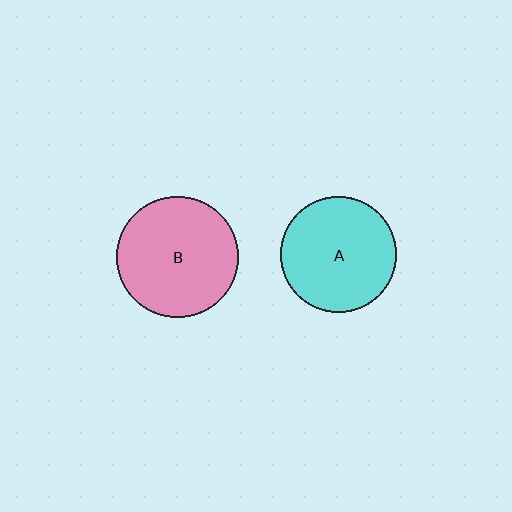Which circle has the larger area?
Circle B (pink).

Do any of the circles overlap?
No, none of the circles overlap.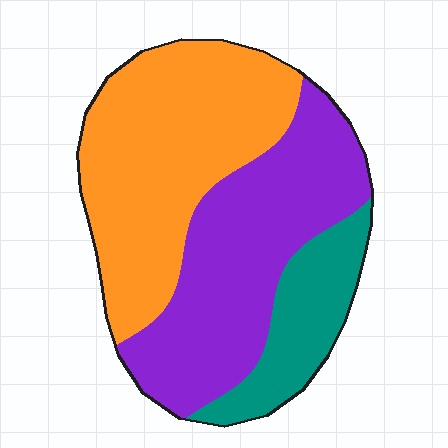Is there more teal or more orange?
Orange.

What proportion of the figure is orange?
Orange covers roughly 45% of the figure.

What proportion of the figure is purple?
Purple takes up between a quarter and a half of the figure.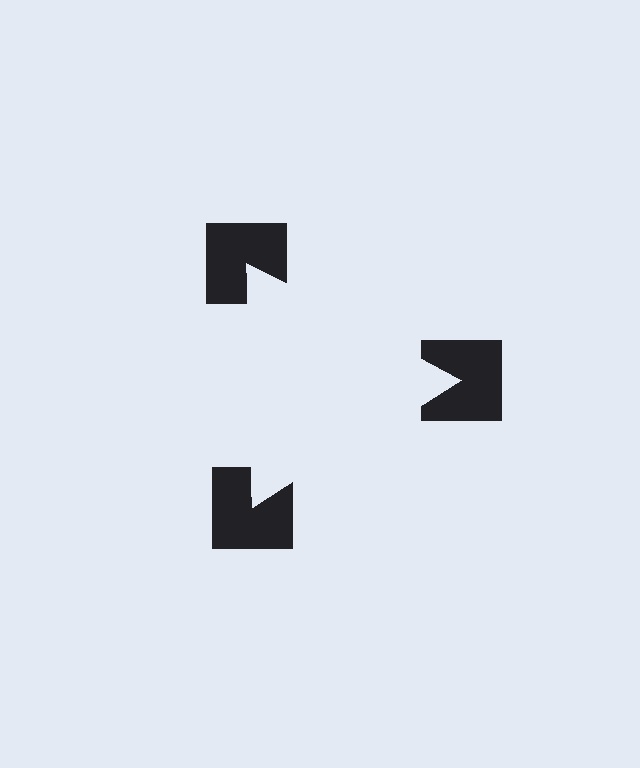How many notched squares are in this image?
There are 3 — one at each vertex of the illusory triangle.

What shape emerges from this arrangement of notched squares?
An illusory triangle — its edges are inferred from the aligned wedge cuts in the notched squares, not physically drawn.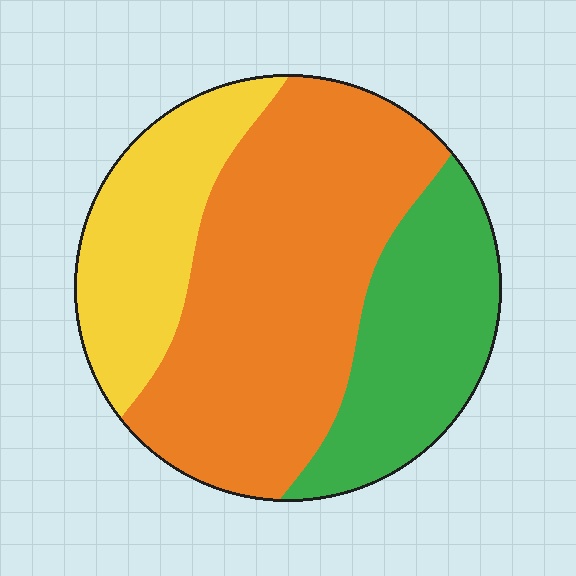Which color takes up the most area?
Orange, at roughly 50%.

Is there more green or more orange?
Orange.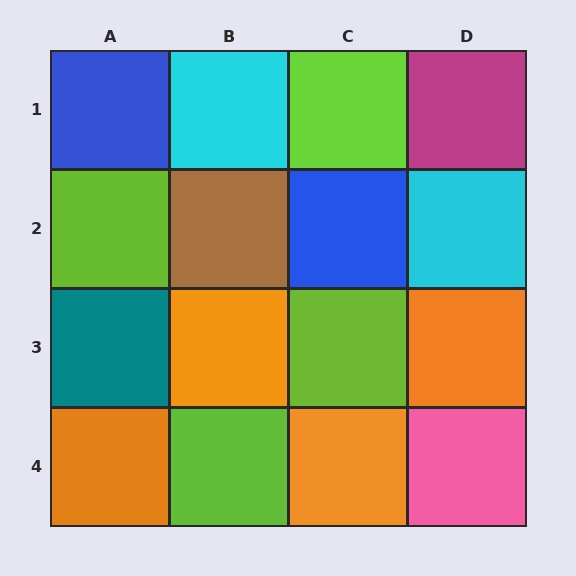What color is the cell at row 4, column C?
Orange.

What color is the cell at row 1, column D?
Magenta.